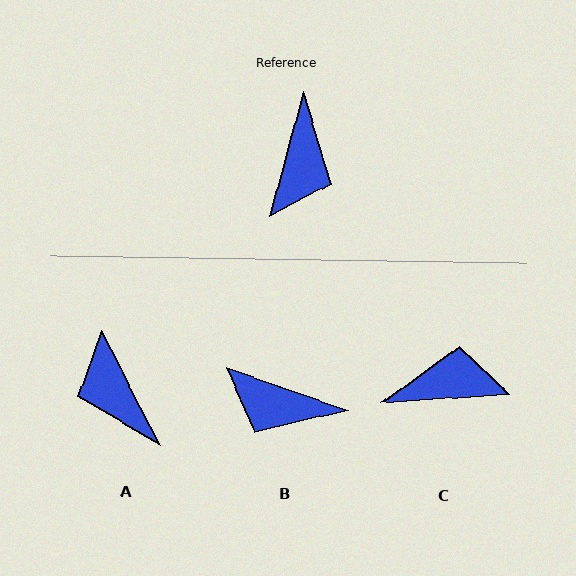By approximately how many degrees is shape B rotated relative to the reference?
Approximately 94 degrees clockwise.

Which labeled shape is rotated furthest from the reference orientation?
A, about 138 degrees away.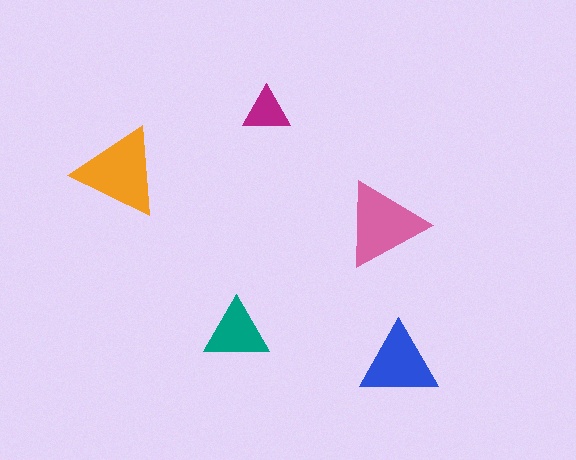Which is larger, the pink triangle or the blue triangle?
The pink one.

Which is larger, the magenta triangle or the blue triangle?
The blue one.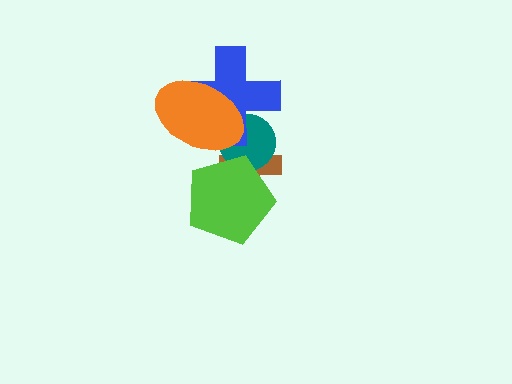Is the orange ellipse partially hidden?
No, no other shape covers it.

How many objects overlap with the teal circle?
4 objects overlap with the teal circle.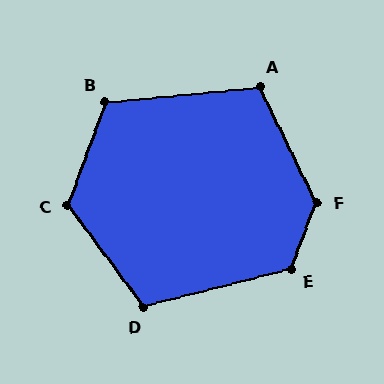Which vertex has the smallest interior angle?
A, at approximately 111 degrees.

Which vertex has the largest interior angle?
F, at approximately 132 degrees.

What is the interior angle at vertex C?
Approximately 123 degrees (obtuse).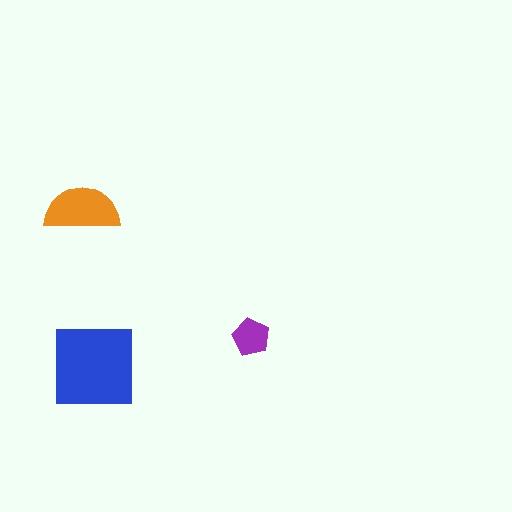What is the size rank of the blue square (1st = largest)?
1st.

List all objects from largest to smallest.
The blue square, the orange semicircle, the purple pentagon.